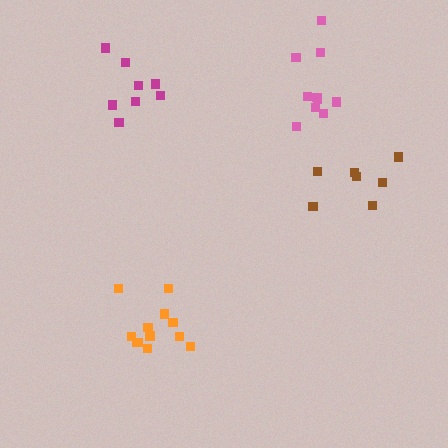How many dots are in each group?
Group 1: 7 dots, Group 2: 12 dots, Group 3: 8 dots, Group 4: 10 dots (37 total).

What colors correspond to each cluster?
The clusters are colored: brown, orange, magenta, pink.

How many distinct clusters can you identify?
There are 4 distinct clusters.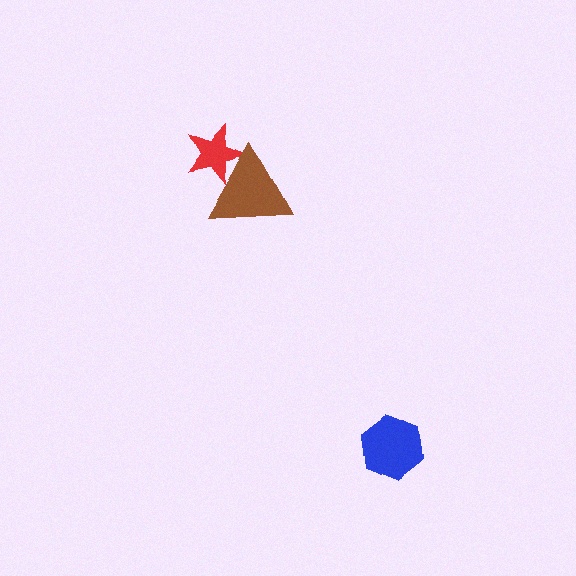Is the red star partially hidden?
Yes, it is partially covered by another shape.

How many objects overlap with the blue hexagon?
0 objects overlap with the blue hexagon.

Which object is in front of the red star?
The brown triangle is in front of the red star.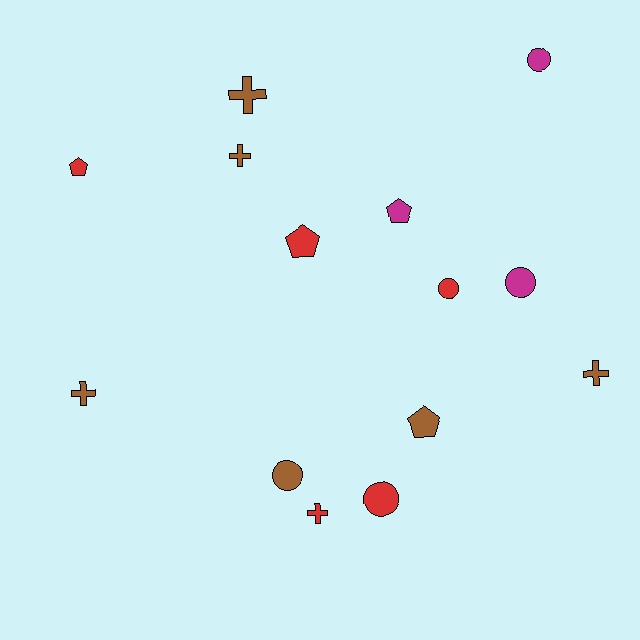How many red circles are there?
There are 2 red circles.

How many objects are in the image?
There are 14 objects.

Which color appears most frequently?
Brown, with 6 objects.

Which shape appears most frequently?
Circle, with 5 objects.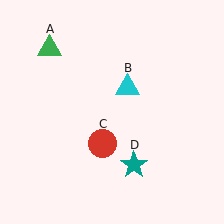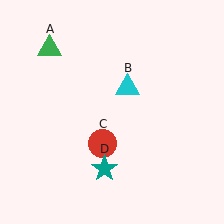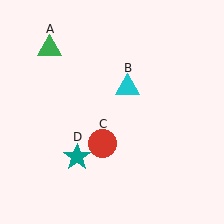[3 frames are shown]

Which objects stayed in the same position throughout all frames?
Green triangle (object A) and cyan triangle (object B) and red circle (object C) remained stationary.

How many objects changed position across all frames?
1 object changed position: teal star (object D).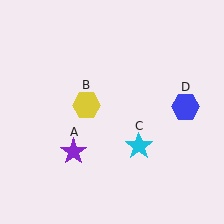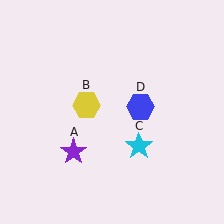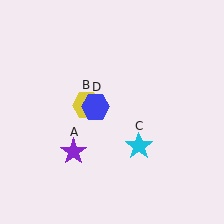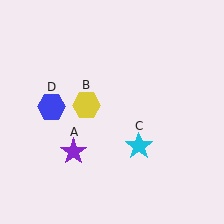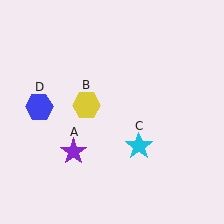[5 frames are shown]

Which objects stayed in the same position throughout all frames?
Purple star (object A) and yellow hexagon (object B) and cyan star (object C) remained stationary.